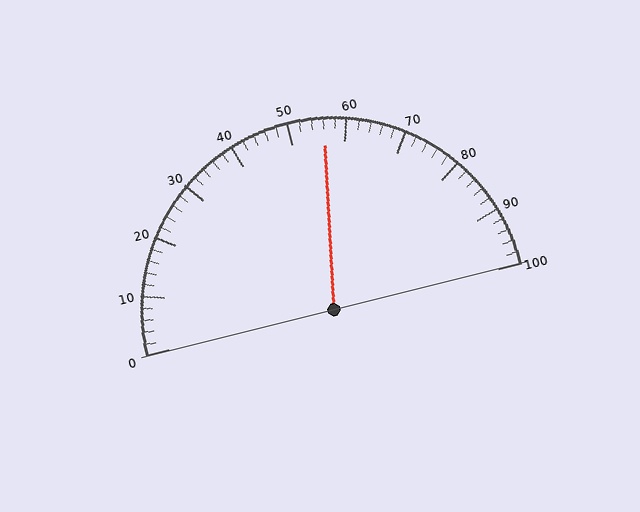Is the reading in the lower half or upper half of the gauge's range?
The reading is in the upper half of the range (0 to 100).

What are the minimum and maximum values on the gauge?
The gauge ranges from 0 to 100.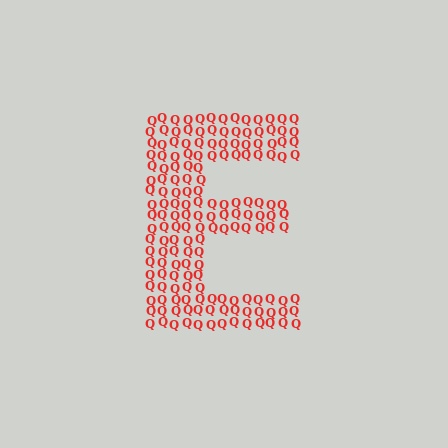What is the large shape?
The large shape is the letter E.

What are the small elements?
The small elements are letter Q's.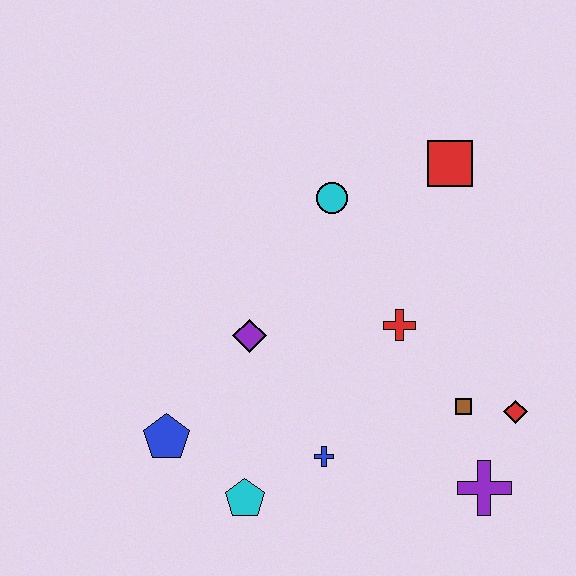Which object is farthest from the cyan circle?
The purple cross is farthest from the cyan circle.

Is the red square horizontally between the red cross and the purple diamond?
No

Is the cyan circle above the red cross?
Yes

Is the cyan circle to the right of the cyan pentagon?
Yes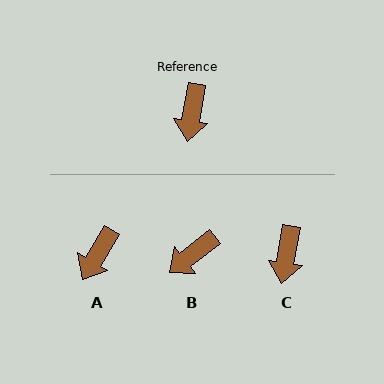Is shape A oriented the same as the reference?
No, it is off by about 22 degrees.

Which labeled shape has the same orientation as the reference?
C.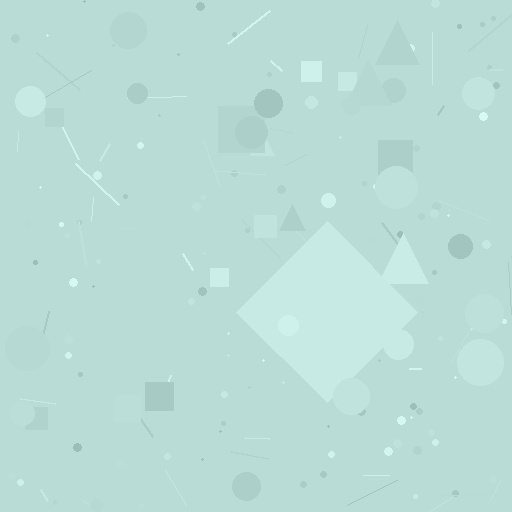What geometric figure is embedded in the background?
A diamond is embedded in the background.